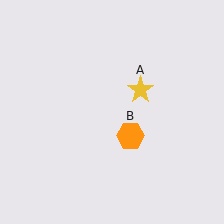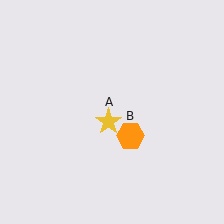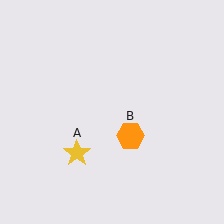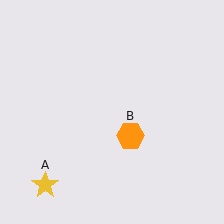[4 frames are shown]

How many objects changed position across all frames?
1 object changed position: yellow star (object A).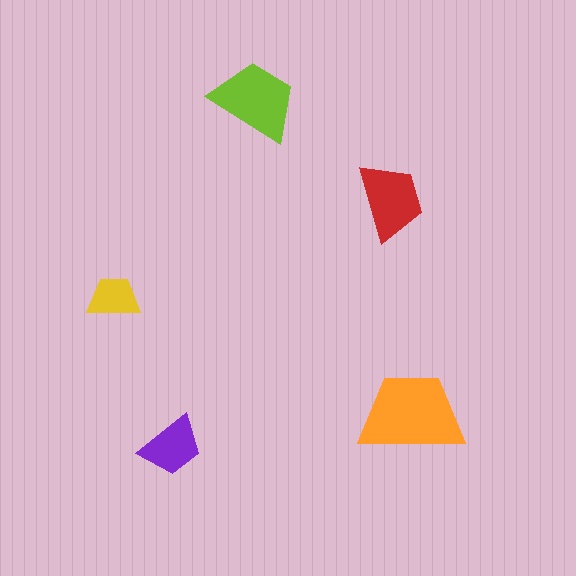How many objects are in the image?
There are 5 objects in the image.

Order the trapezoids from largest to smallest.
the orange one, the lime one, the red one, the purple one, the yellow one.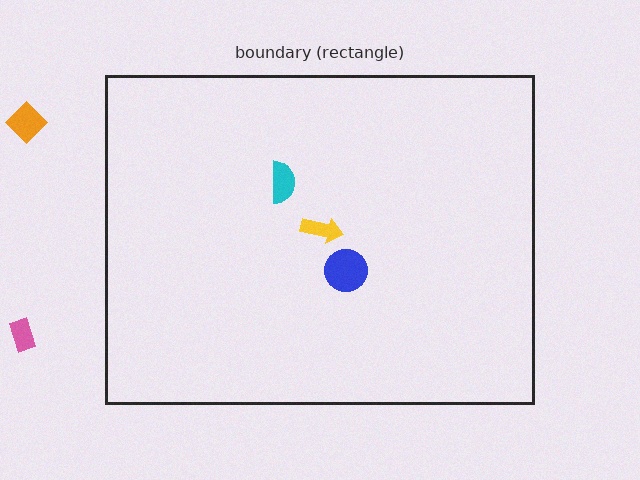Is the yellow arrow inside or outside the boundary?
Inside.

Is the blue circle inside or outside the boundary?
Inside.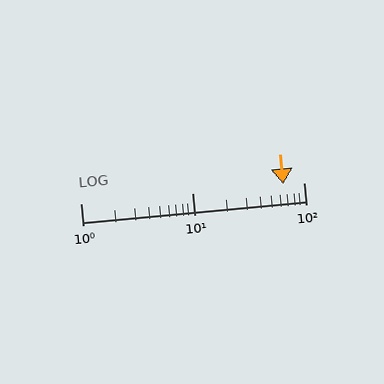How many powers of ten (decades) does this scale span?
The scale spans 2 decades, from 1 to 100.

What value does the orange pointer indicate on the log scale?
The pointer indicates approximately 65.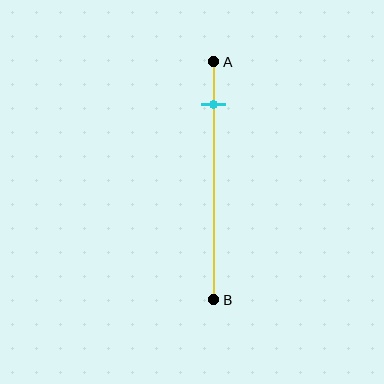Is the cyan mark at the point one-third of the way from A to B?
No, the mark is at about 20% from A, not at the 33% one-third point.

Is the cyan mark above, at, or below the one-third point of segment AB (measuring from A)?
The cyan mark is above the one-third point of segment AB.